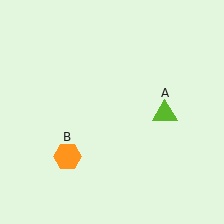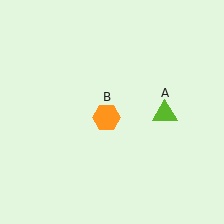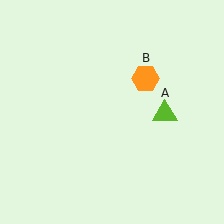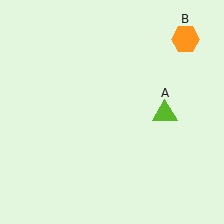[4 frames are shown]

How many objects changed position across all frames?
1 object changed position: orange hexagon (object B).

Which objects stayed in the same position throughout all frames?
Lime triangle (object A) remained stationary.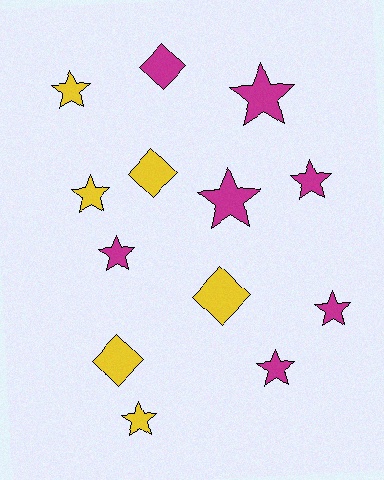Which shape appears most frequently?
Star, with 9 objects.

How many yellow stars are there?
There are 3 yellow stars.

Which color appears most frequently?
Magenta, with 7 objects.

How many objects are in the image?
There are 13 objects.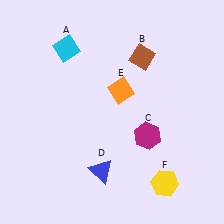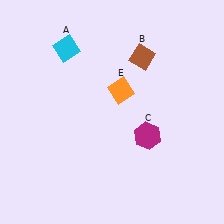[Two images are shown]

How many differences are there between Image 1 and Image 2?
There are 2 differences between the two images.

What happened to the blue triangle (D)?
The blue triangle (D) was removed in Image 2. It was in the bottom-left area of Image 1.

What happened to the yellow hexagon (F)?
The yellow hexagon (F) was removed in Image 2. It was in the bottom-right area of Image 1.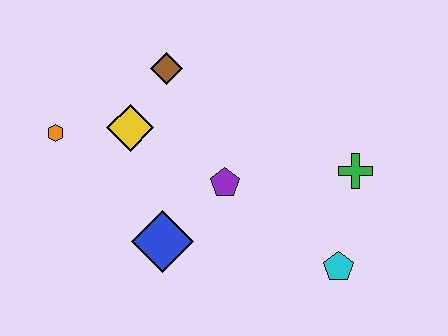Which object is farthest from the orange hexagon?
The cyan pentagon is farthest from the orange hexagon.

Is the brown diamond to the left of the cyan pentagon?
Yes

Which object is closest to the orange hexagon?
The yellow diamond is closest to the orange hexagon.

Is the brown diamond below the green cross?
No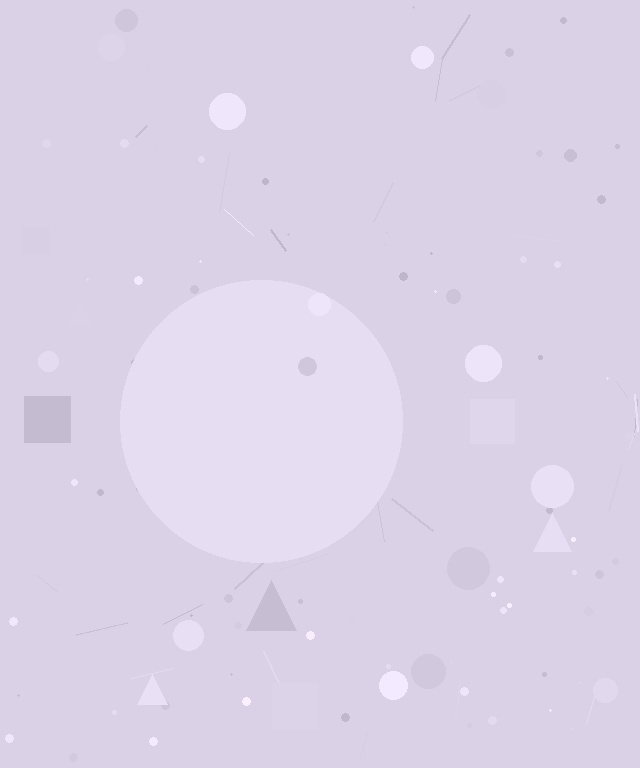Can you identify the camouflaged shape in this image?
The camouflaged shape is a circle.